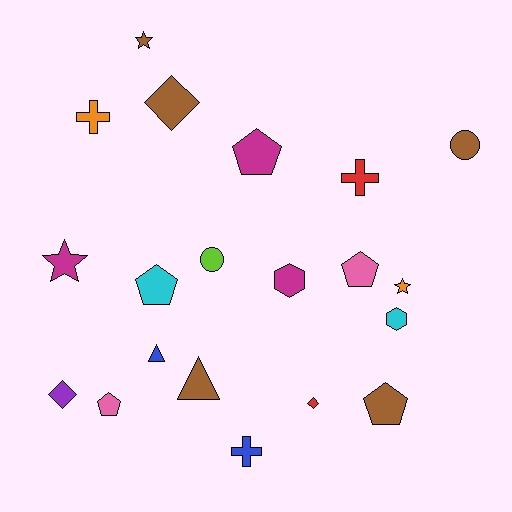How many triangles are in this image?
There are 2 triangles.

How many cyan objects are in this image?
There are 2 cyan objects.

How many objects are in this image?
There are 20 objects.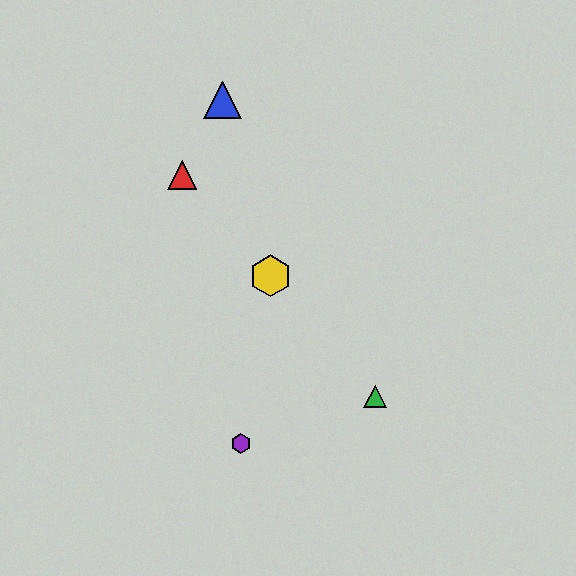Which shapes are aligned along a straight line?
The red triangle, the green triangle, the yellow hexagon are aligned along a straight line.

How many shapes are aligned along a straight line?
3 shapes (the red triangle, the green triangle, the yellow hexagon) are aligned along a straight line.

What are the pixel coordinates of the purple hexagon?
The purple hexagon is at (241, 444).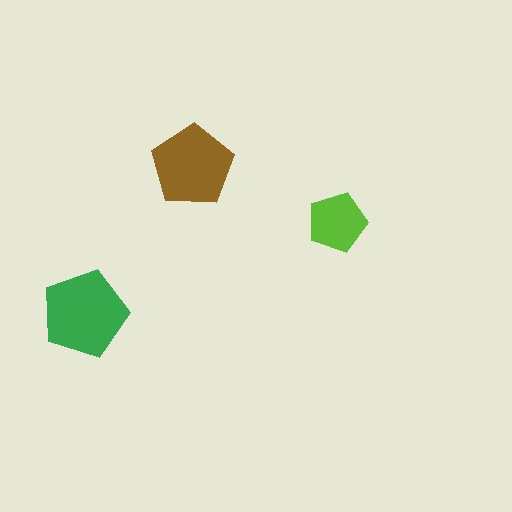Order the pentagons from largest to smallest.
the green one, the brown one, the lime one.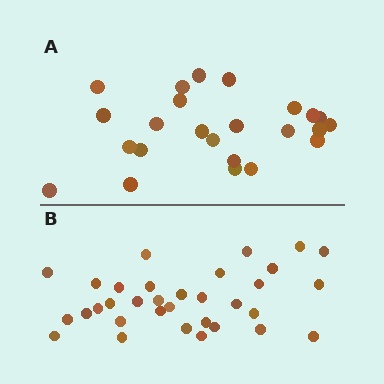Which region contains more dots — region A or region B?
Region B (the bottom region) has more dots.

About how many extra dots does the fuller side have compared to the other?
Region B has roughly 8 or so more dots than region A.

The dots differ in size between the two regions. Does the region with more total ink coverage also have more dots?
No. Region A has more total ink coverage because its dots are larger, but region B actually contains more individual dots. Total area can be misleading — the number of items is what matters here.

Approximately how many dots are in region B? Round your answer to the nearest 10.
About 30 dots. (The exact count is 33, which rounds to 30.)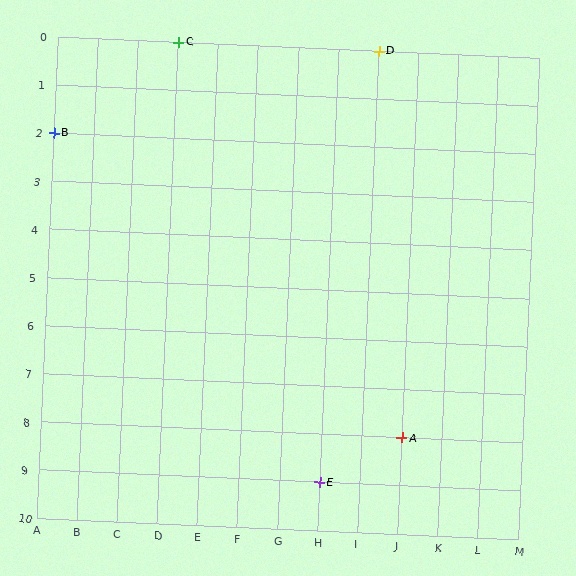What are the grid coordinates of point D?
Point D is at grid coordinates (I, 0).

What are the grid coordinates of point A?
Point A is at grid coordinates (J, 8).